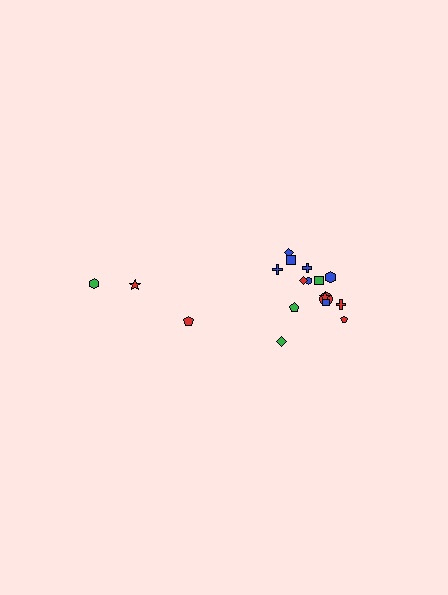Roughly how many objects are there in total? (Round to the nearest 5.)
Roughly 20 objects in total.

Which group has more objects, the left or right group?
The right group.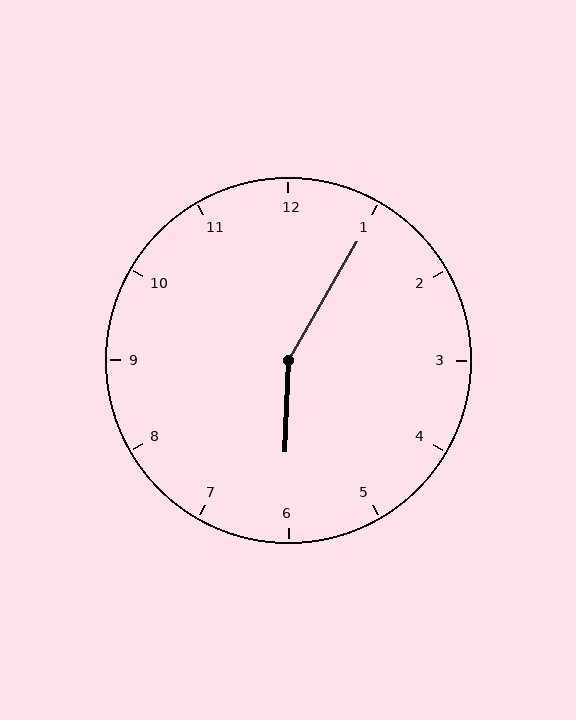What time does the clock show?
6:05.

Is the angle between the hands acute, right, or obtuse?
It is obtuse.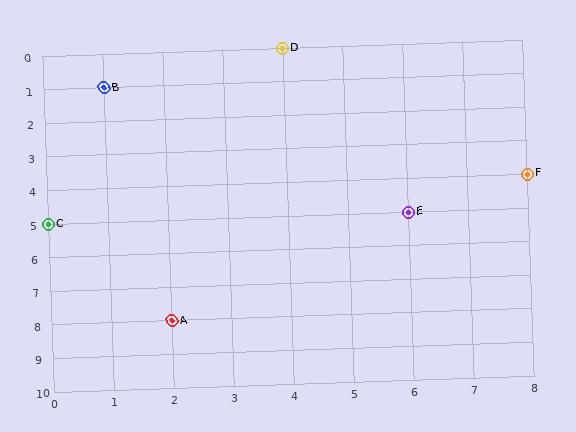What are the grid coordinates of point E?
Point E is at grid coordinates (6, 5).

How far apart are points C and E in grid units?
Points C and E are 6 columns apart.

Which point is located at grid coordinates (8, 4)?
Point F is at (8, 4).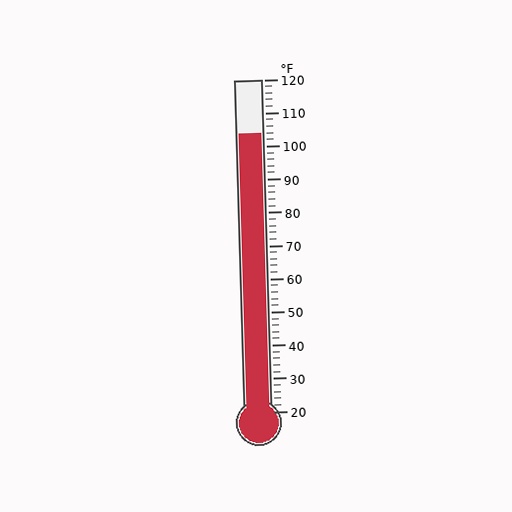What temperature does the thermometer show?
The thermometer shows approximately 104°F.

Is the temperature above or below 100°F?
The temperature is above 100°F.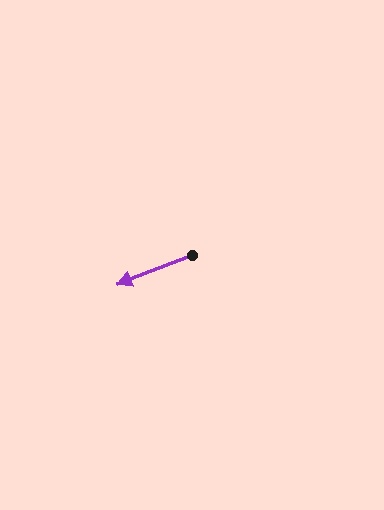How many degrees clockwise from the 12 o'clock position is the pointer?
Approximately 249 degrees.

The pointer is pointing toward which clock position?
Roughly 8 o'clock.